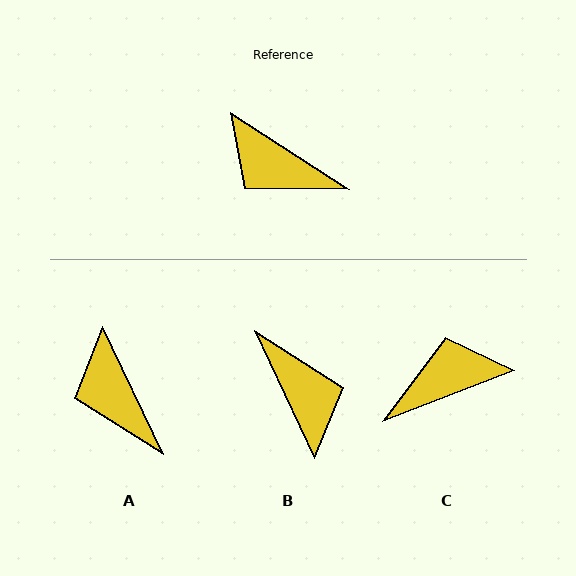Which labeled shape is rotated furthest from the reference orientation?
B, about 148 degrees away.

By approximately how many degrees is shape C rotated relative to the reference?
Approximately 126 degrees clockwise.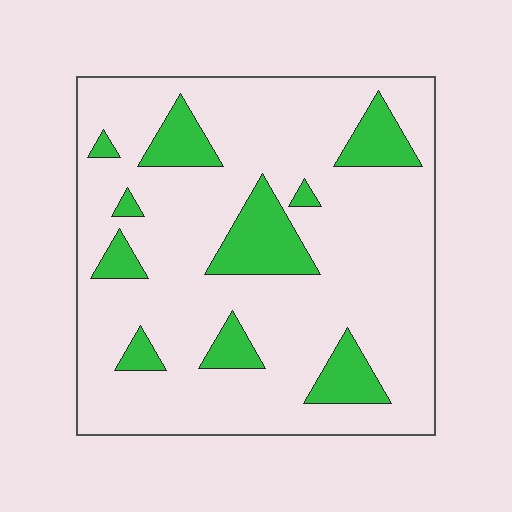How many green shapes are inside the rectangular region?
10.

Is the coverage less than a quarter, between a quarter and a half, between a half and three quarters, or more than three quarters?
Less than a quarter.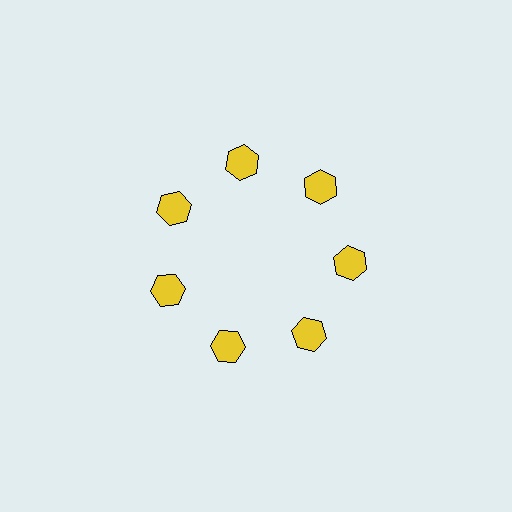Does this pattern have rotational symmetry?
Yes, this pattern has 7-fold rotational symmetry. It looks the same after rotating 51 degrees around the center.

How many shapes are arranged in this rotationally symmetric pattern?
There are 7 shapes, arranged in 7 groups of 1.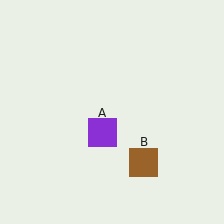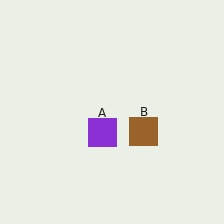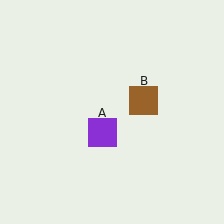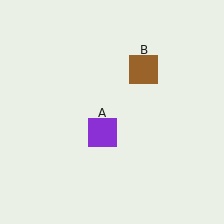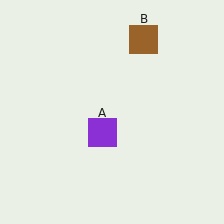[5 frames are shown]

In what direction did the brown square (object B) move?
The brown square (object B) moved up.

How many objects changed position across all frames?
1 object changed position: brown square (object B).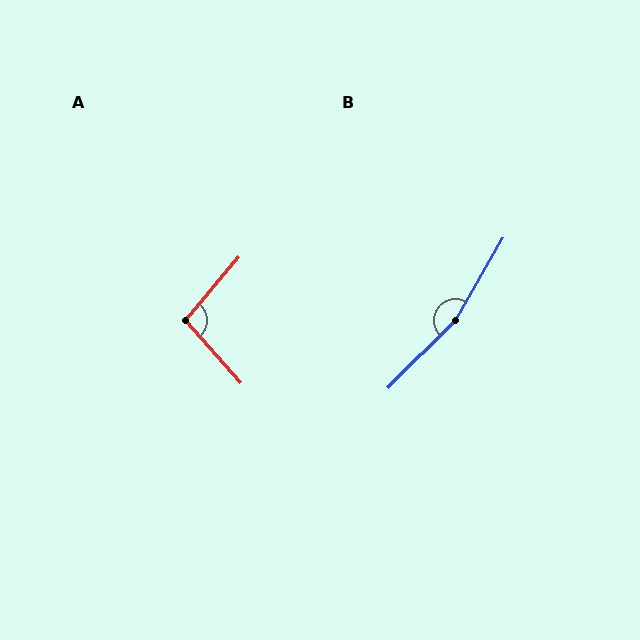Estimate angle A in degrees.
Approximately 98 degrees.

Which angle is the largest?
B, at approximately 165 degrees.